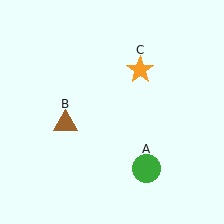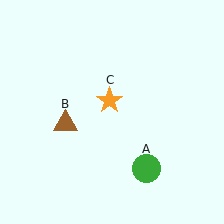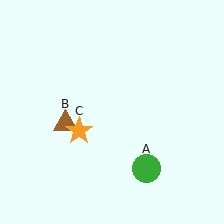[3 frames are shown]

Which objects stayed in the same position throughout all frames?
Green circle (object A) and brown triangle (object B) remained stationary.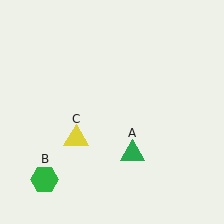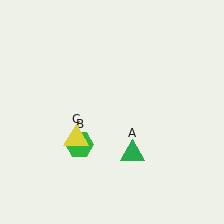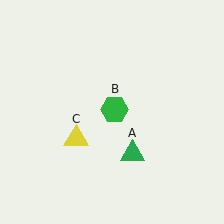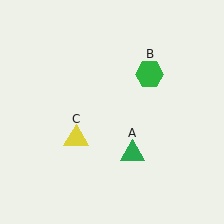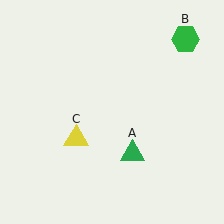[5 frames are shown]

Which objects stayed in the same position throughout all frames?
Green triangle (object A) and yellow triangle (object C) remained stationary.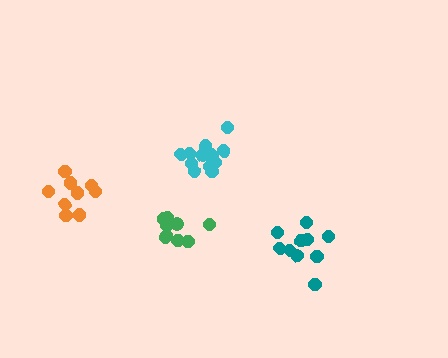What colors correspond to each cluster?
The clusters are colored: green, orange, cyan, teal.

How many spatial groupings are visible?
There are 4 spatial groupings.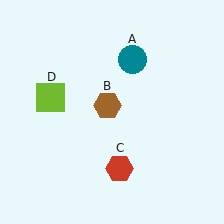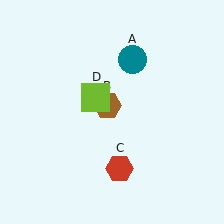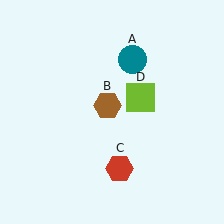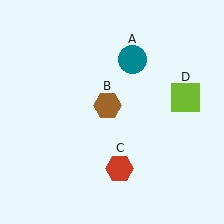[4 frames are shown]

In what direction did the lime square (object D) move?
The lime square (object D) moved right.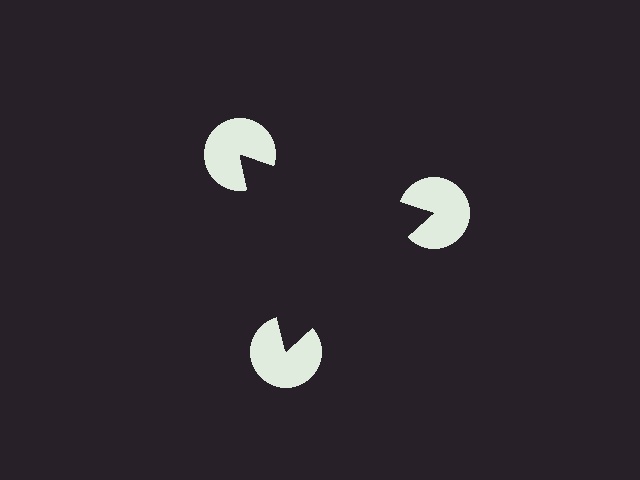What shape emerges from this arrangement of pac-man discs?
An illusory triangle — its edges are inferred from the aligned wedge cuts in the pac-man discs, not physically drawn.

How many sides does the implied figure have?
3 sides.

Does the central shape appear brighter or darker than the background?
It typically appears slightly darker than the background, even though no actual brightness change is drawn.